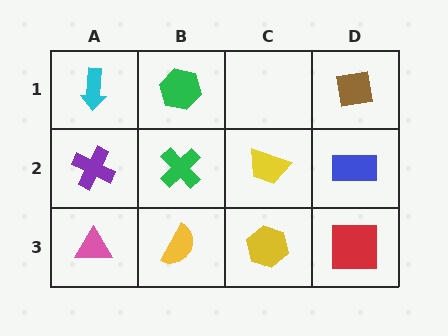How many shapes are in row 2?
4 shapes.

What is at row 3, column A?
A pink triangle.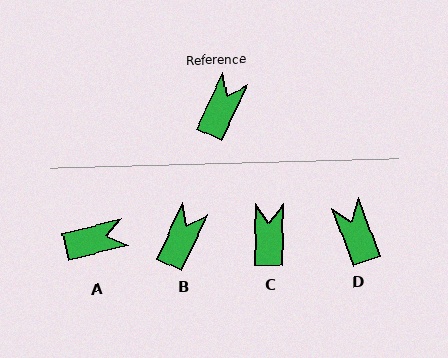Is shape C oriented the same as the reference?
No, it is off by about 25 degrees.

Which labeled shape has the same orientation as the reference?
B.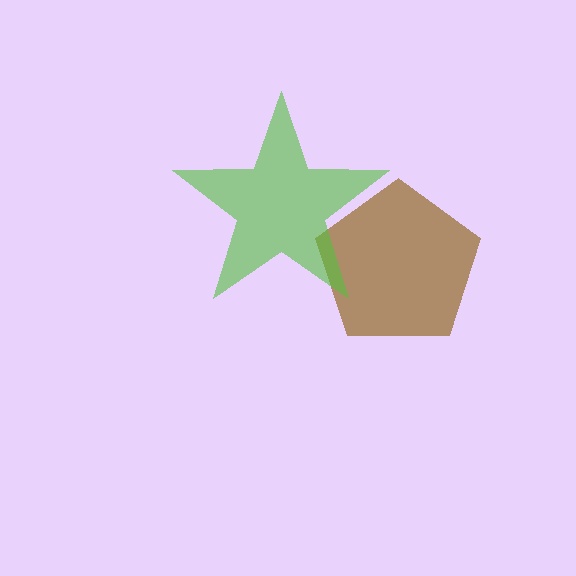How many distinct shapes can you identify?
There are 2 distinct shapes: a brown pentagon, a lime star.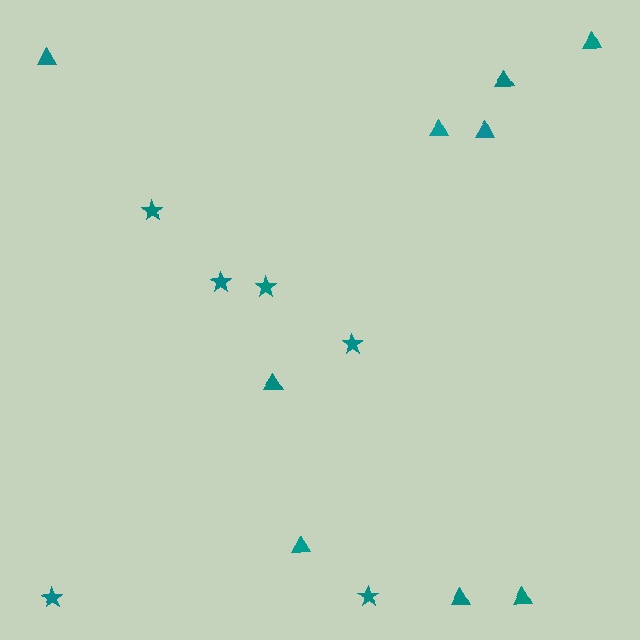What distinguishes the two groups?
There are 2 groups: one group of triangles (9) and one group of stars (6).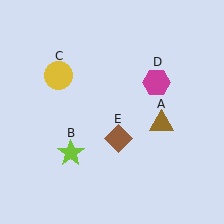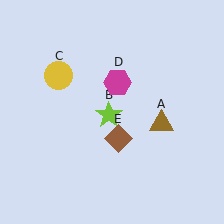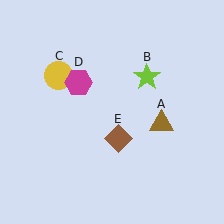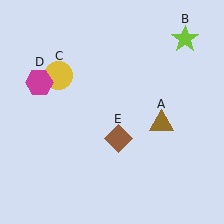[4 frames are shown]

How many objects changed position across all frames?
2 objects changed position: lime star (object B), magenta hexagon (object D).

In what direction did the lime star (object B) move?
The lime star (object B) moved up and to the right.